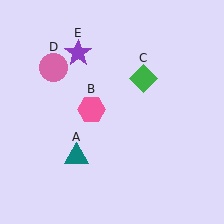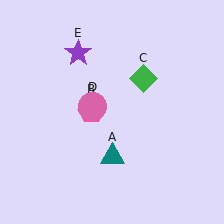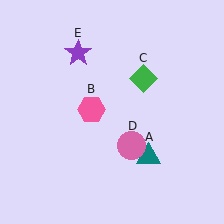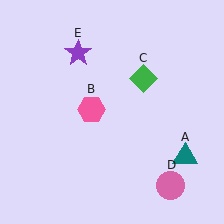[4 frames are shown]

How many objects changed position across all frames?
2 objects changed position: teal triangle (object A), pink circle (object D).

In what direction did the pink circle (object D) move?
The pink circle (object D) moved down and to the right.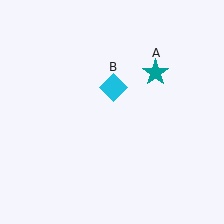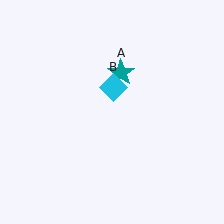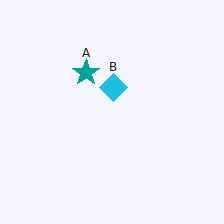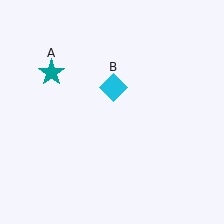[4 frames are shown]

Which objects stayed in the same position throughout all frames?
Cyan diamond (object B) remained stationary.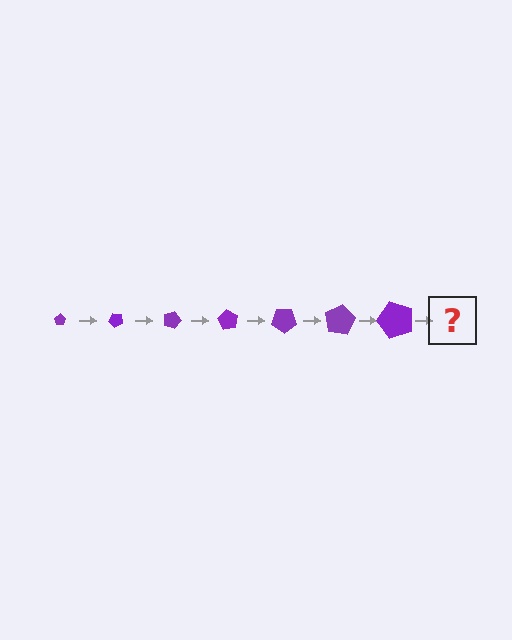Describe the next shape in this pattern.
It should be a pentagon, larger than the previous one and rotated 315 degrees from the start.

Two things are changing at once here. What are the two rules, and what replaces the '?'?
The two rules are that the pentagon grows larger each step and it rotates 45 degrees each step. The '?' should be a pentagon, larger than the previous one and rotated 315 degrees from the start.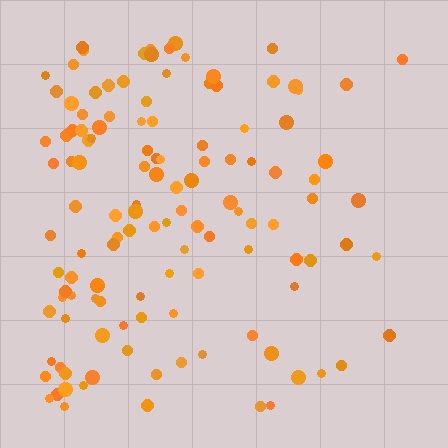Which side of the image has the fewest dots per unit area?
The right.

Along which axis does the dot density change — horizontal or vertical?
Horizontal.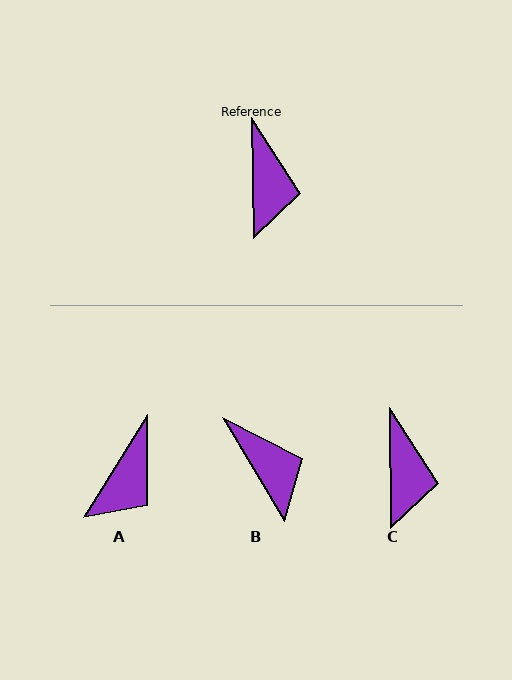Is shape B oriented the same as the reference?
No, it is off by about 30 degrees.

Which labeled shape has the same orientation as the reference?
C.